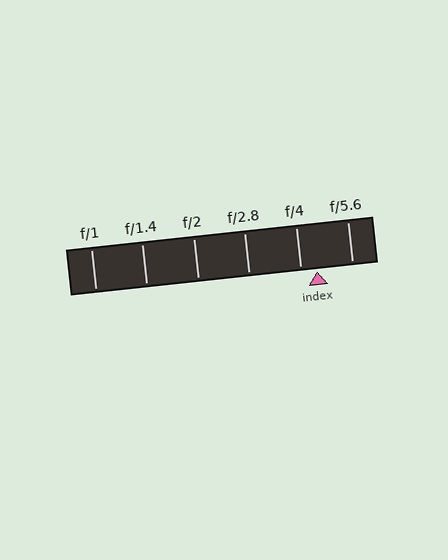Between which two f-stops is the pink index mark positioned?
The index mark is between f/4 and f/5.6.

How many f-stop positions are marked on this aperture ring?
There are 6 f-stop positions marked.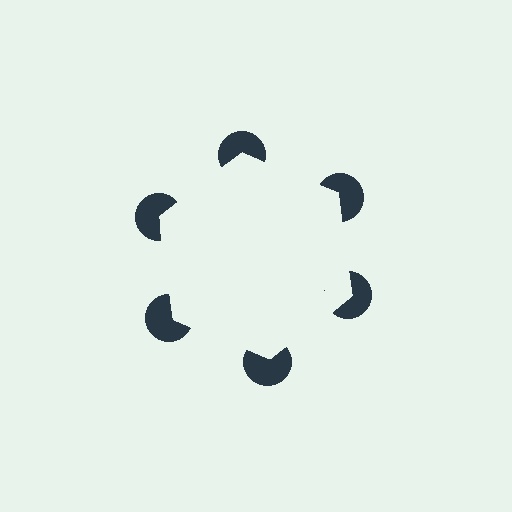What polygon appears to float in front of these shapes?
An illusory hexagon — its edges are inferred from the aligned wedge cuts in the pac-man discs, not physically drawn.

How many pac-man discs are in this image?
There are 6 — one at each vertex of the illusory hexagon.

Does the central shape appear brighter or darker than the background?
It typically appears slightly brighter than the background, even though no actual brightness change is drawn.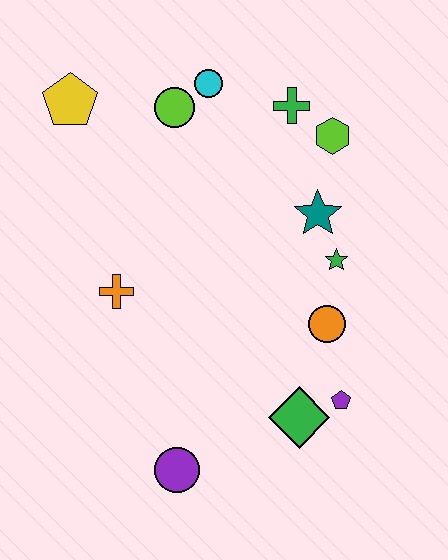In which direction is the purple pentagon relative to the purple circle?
The purple pentagon is to the right of the purple circle.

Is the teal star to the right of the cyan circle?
Yes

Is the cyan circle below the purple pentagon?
No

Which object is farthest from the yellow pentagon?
The purple pentagon is farthest from the yellow pentagon.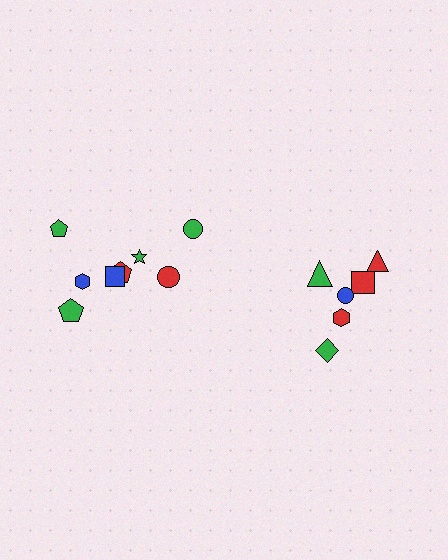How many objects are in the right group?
There are 6 objects.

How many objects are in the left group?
There are 8 objects.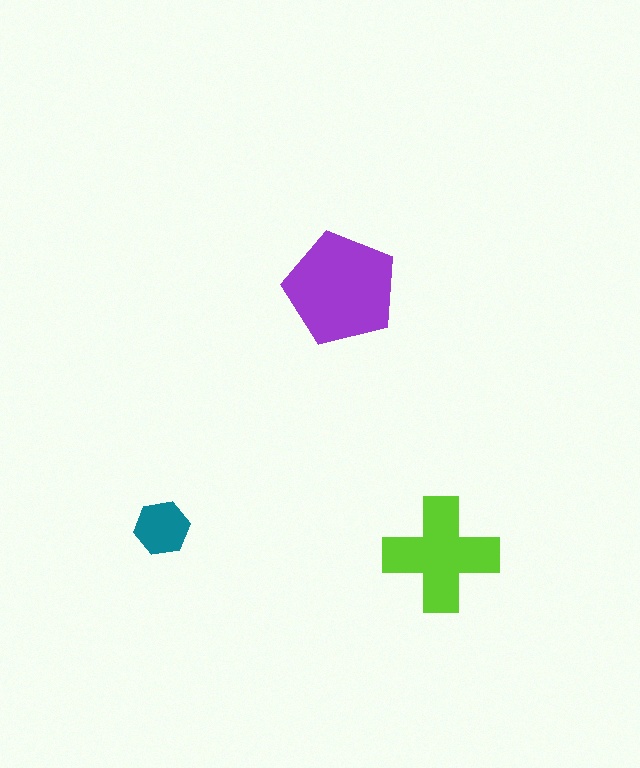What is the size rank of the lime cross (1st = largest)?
2nd.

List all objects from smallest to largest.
The teal hexagon, the lime cross, the purple pentagon.